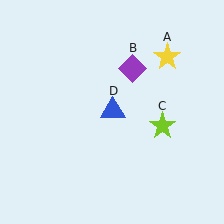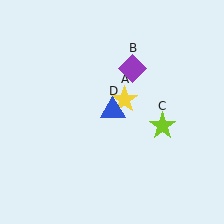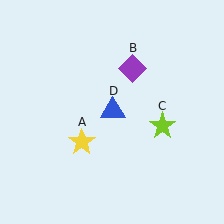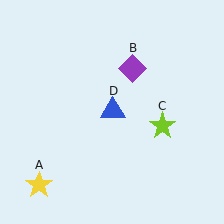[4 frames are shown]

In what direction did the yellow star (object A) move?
The yellow star (object A) moved down and to the left.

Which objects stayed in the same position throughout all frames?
Purple diamond (object B) and lime star (object C) and blue triangle (object D) remained stationary.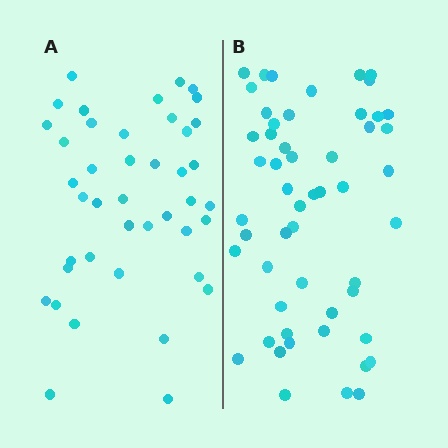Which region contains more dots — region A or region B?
Region B (the right region) has more dots.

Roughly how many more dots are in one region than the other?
Region B has roughly 12 or so more dots than region A.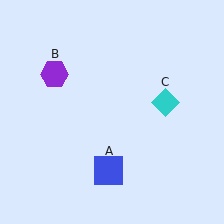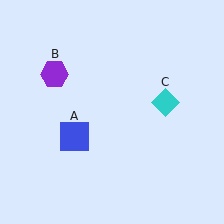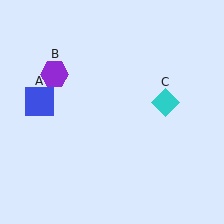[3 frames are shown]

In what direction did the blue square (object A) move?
The blue square (object A) moved up and to the left.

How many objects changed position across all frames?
1 object changed position: blue square (object A).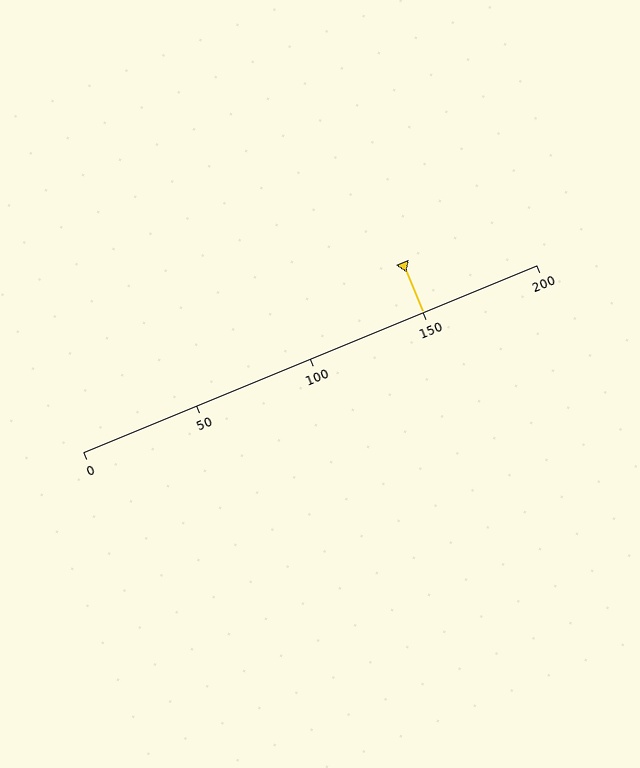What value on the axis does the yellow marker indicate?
The marker indicates approximately 150.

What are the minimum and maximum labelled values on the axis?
The axis runs from 0 to 200.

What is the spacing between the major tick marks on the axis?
The major ticks are spaced 50 apart.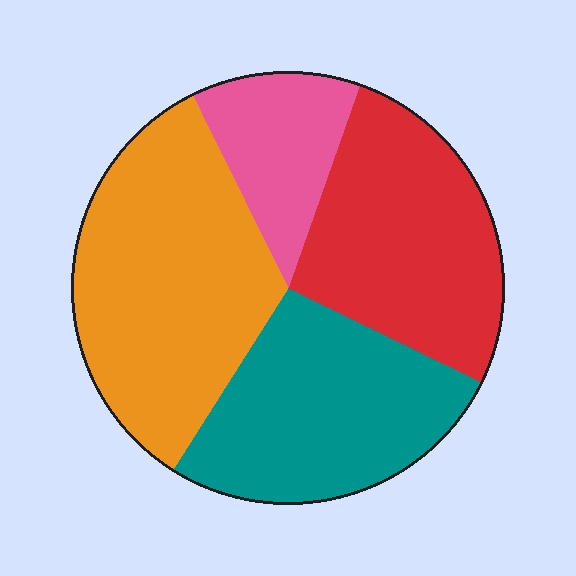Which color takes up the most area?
Orange, at roughly 35%.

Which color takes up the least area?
Pink, at roughly 15%.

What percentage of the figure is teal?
Teal covers 27% of the figure.